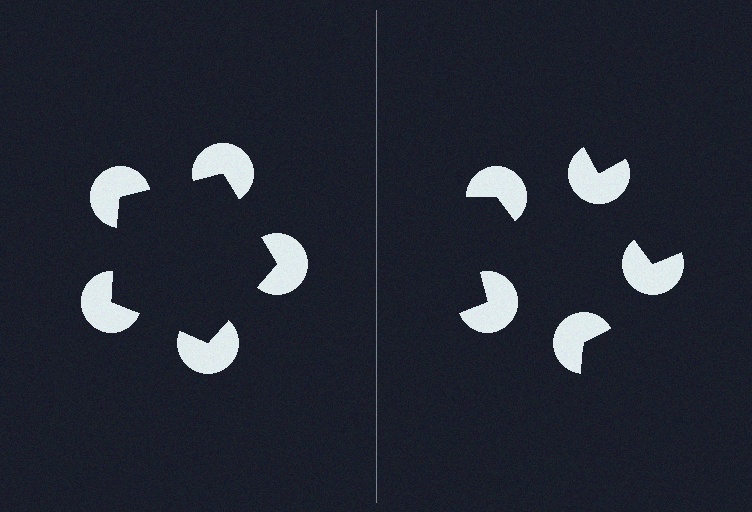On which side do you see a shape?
An illusory pentagon appears on the left side. On the right side the wedge cuts are rotated, so no coherent shape forms.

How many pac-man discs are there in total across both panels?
10 — 5 on each side.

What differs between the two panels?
The pac-man discs are positioned identically on both sides; only the wedge orientations differ. On the left they align to a pentagon; on the right they are misaligned.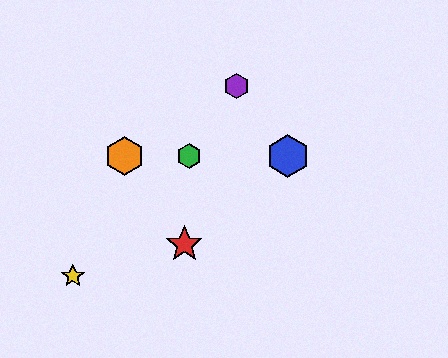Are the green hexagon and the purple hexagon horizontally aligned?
No, the green hexagon is at y≈156 and the purple hexagon is at y≈86.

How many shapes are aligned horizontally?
3 shapes (the blue hexagon, the green hexagon, the orange hexagon) are aligned horizontally.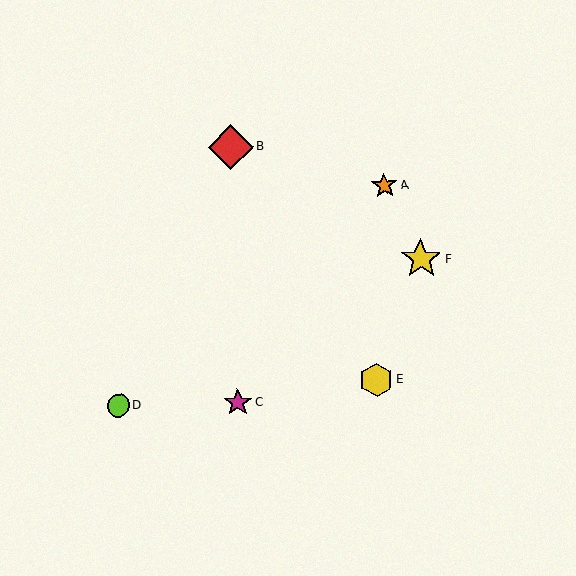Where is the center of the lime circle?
The center of the lime circle is at (118, 406).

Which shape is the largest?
The red diamond (labeled B) is the largest.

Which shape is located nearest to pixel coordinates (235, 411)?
The magenta star (labeled C) at (238, 402) is nearest to that location.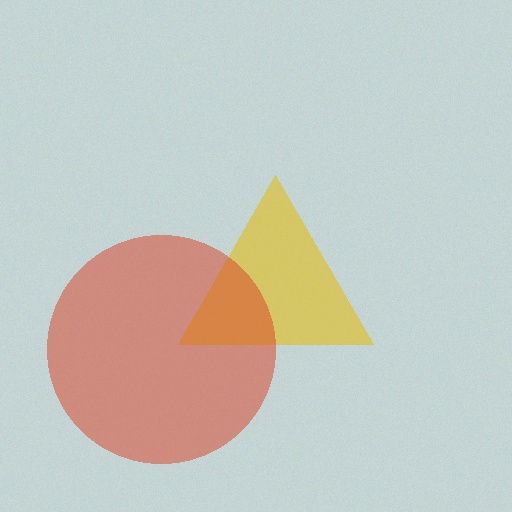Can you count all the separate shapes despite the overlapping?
Yes, there are 2 separate shapes.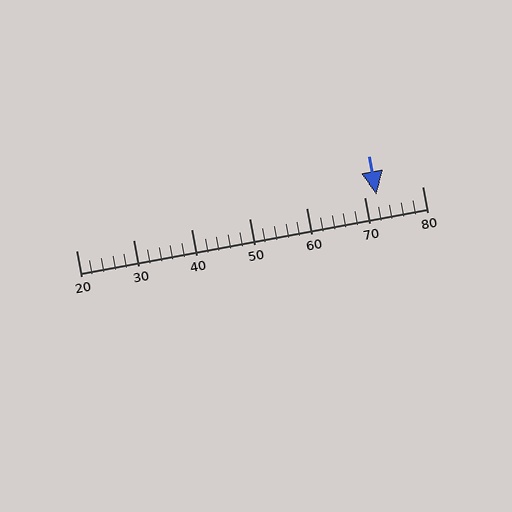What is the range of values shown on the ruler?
The ruler shows values from 20 to 80.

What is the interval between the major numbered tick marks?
The major tick marks are spaced 10 units apart.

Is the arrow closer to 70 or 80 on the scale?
The arrow is closer to 70.